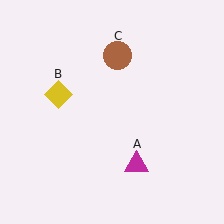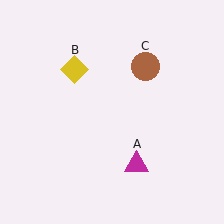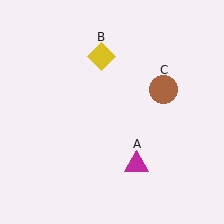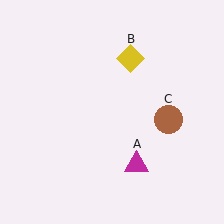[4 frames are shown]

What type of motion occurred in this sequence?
The yellow diamond (object B), brown circle (object C) rotated clockwise around the center of the scene.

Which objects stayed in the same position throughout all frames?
Magenta triangle (object A) remained stationary.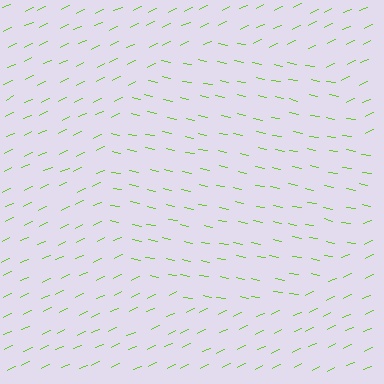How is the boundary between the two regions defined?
The boundary is defined purely by a change in line orientation (approximately 36 degrees difference). All lines are the same color and thickness.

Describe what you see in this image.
The image is filled with small lime line segments. A circle region in the image has lines oriented differently from the surrounding lines, creating a visible texture boundary.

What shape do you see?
I see a circle.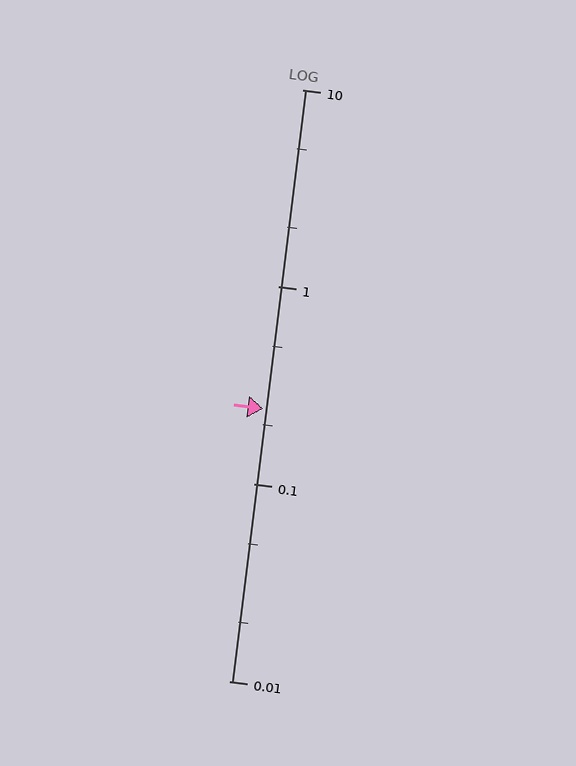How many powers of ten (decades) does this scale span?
The scale spans 3 decades, from 0.01 to 10.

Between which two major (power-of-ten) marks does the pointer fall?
The pointer is between 0.1 and 1.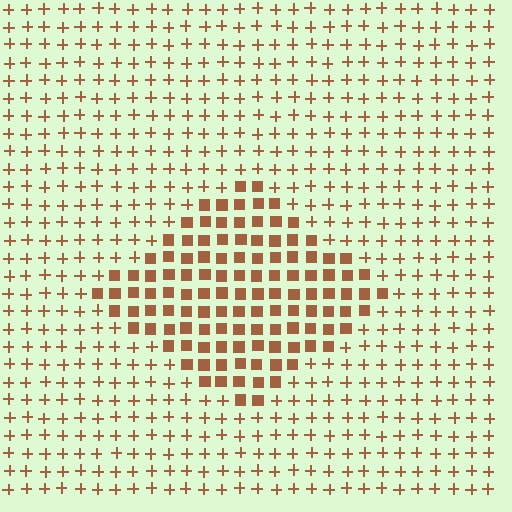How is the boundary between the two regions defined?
The boundary is defined by a change in element shape: squares inside vs. plus signs outside. All elements share the same color and spacing.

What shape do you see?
I see a diamond.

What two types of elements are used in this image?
The image uses squares inside the diamond region and plus signs outside it.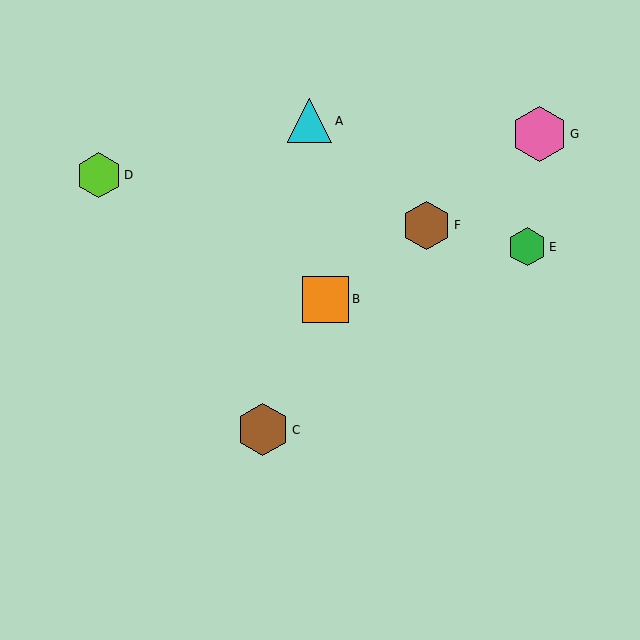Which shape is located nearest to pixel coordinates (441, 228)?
The brown hexagon (labeled F) at (427, 225) is nearest to that location.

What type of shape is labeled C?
Shape C is a brown hexagon.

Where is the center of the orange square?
The center of the orange square is at (326, 299).